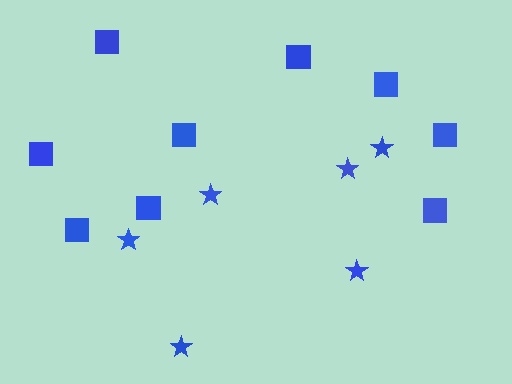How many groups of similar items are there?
There are 2 groups: one group of stars (6) and one group of squares (9).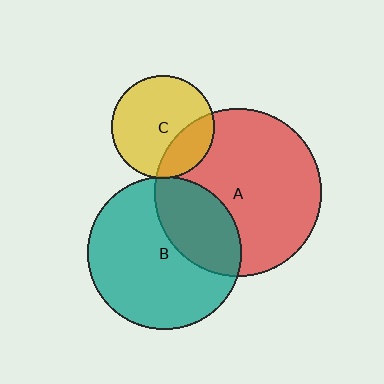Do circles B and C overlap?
Yes.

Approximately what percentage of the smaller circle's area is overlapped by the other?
Approximately 5%.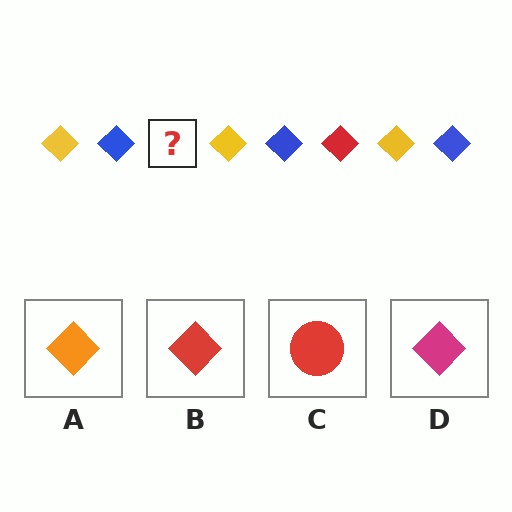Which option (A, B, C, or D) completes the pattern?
B.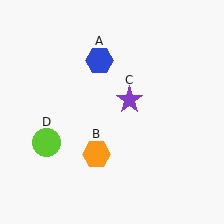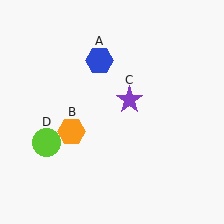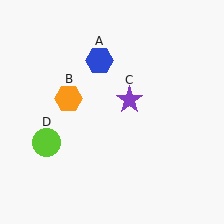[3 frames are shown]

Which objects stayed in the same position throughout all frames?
Blue hexagon (object A) and purple star (object C) and lime circle (object D) remained stationary.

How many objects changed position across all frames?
1 object changed position: orange hexagon (object B).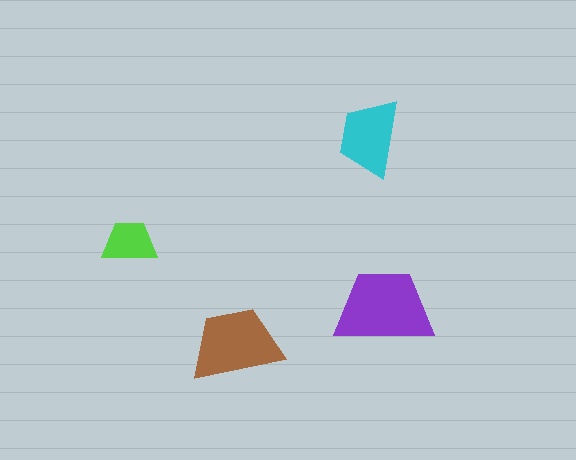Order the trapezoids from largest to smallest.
the purple one, the brown one, the cyan one, the lime one.